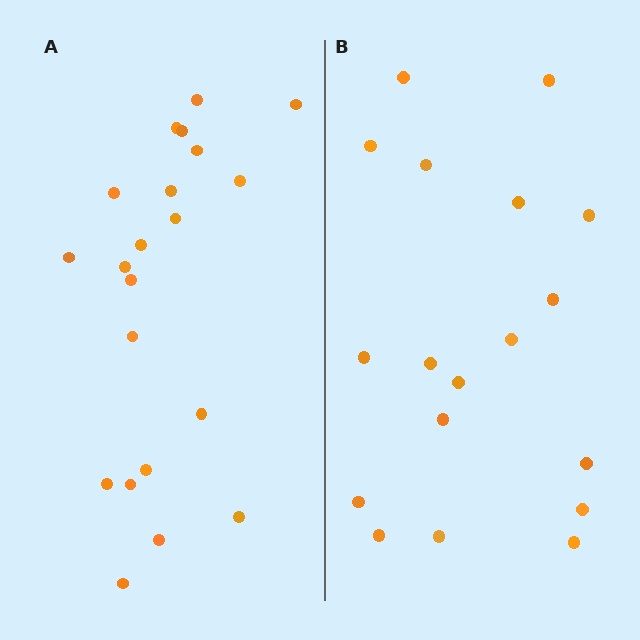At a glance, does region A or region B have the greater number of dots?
Region A (the left region) has more dots.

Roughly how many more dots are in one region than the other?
Region A has just a few more — roughly 2 or 3 more dots than region B.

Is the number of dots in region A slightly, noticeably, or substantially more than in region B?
Region A has only slightly more — the two regions are fairly close. The ratio is roughly 1.2 to 1.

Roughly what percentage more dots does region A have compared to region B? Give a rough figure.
About 15% more.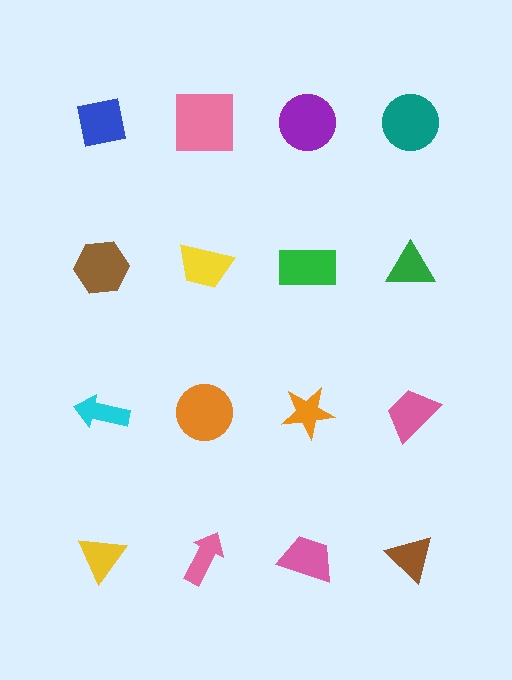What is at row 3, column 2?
An orange circle.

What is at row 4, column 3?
A pink trapezoid.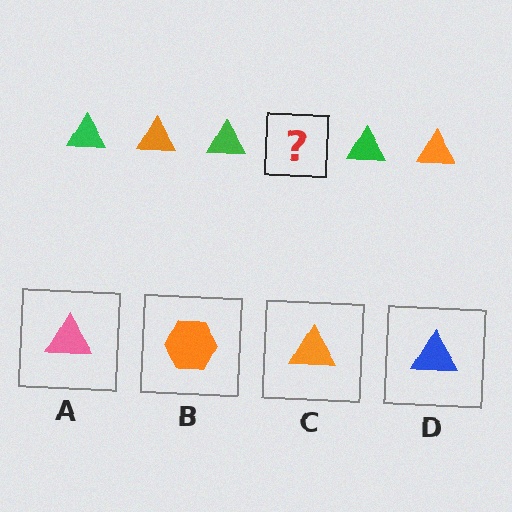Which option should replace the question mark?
Option C.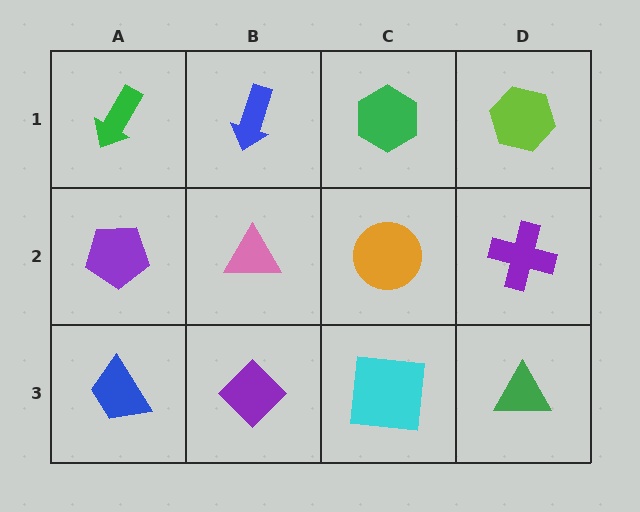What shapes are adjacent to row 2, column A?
A green arrow (row 1, column A), a blue trapezoid (row 3, column A), a pink triangle (row 2, column B).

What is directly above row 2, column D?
A lime hexagon.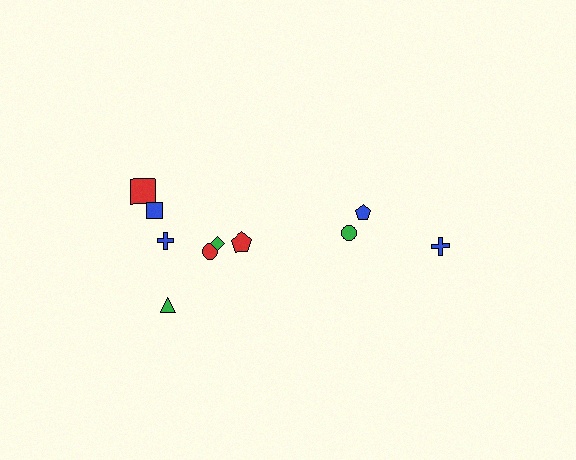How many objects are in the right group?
There are 3 objects.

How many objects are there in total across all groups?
There are 10 objects.